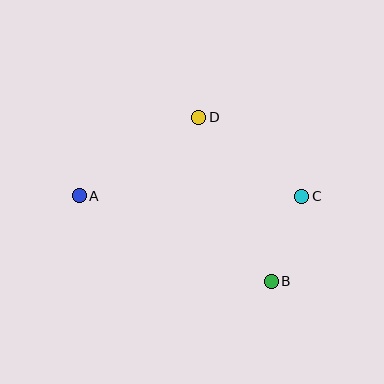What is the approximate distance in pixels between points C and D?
The distance between C and D is approximately 130 pixels.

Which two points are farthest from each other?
Points A and C are farthest from each other.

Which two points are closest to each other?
Points B and C are closest to each other.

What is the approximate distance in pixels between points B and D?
The distance between B and D is approximately 179 pixels.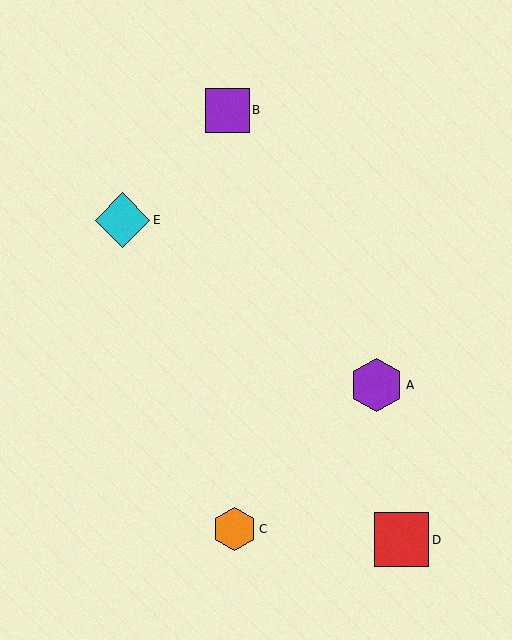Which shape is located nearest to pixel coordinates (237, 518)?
The orange hexagon (labeled C) at (234, 529) is nearest to that location.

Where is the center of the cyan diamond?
The center of the cyan diamond is at (123, 220).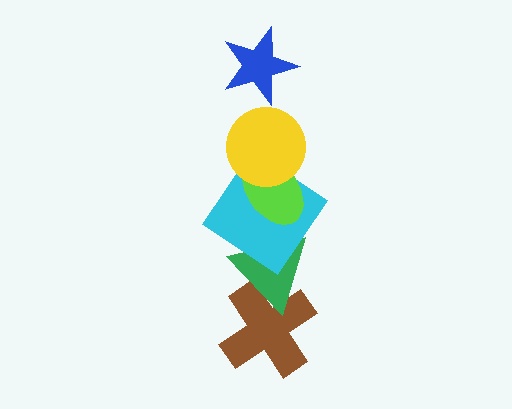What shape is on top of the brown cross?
The green triangle is on top of the brown cross.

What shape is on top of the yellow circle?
The blue star is on top of the yellow circle.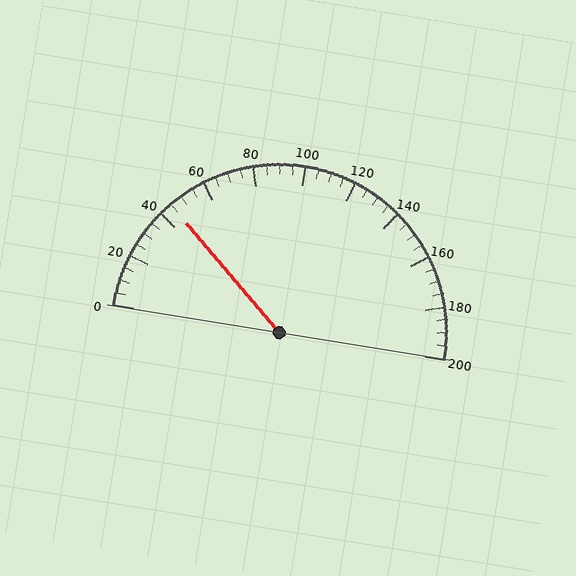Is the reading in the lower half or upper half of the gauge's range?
The reading is in the lower half of the range (0 to 200).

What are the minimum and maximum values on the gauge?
The gauge ranges from 0 to 200.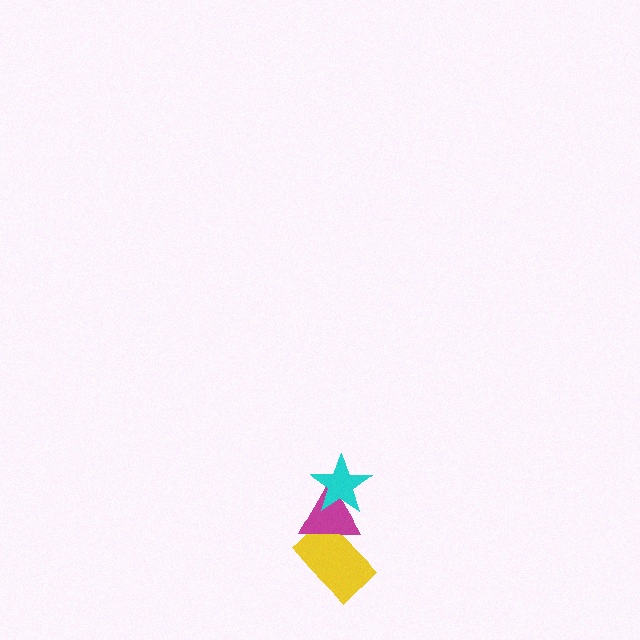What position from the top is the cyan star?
The cyan star is 1st from the top.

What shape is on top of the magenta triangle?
The cyan star is on top of the magenta triangle.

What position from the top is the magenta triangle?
The magenta triangle is 2nd from the top.